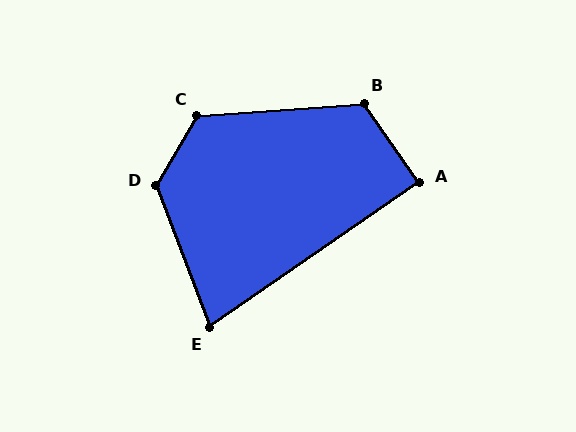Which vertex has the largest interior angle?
D, at approximately 129 degrees.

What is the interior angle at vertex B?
Approximately 121 degrees (obtuse).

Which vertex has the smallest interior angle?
E, at approximately 76 degrees.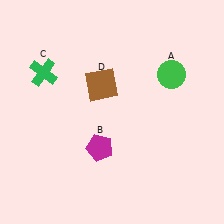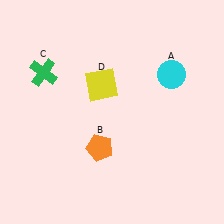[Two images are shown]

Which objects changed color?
A changed from green to cyan. B changed from magenta to orange. D changed from brown to yellow.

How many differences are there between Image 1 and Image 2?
There are 3 differences between the two images.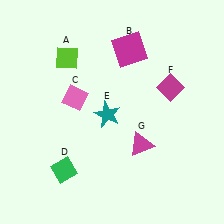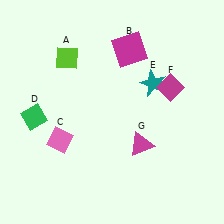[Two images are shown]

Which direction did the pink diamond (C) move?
The pink diamond (C) moved down.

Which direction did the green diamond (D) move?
The green diamond (D) moved up.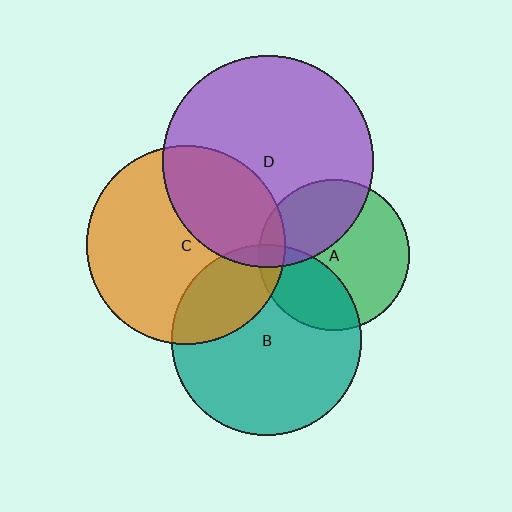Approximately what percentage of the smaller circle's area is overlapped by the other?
Approximately 30%.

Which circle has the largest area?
Circle D (purple).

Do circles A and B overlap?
Yes.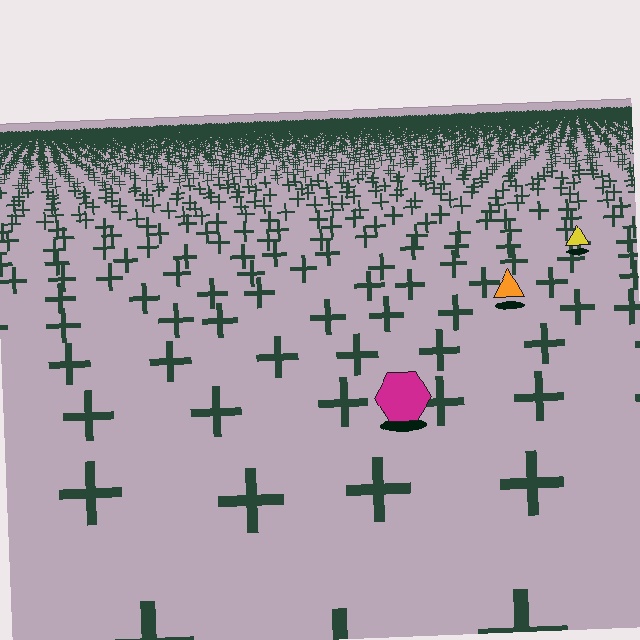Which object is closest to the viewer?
The magenta hexagon is closest. The texture marks near it are larger and more spread out.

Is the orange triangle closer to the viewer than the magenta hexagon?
No. The magenta hexagon is closer — you can tell from the texture gradient: the ground texture is coarser near it.